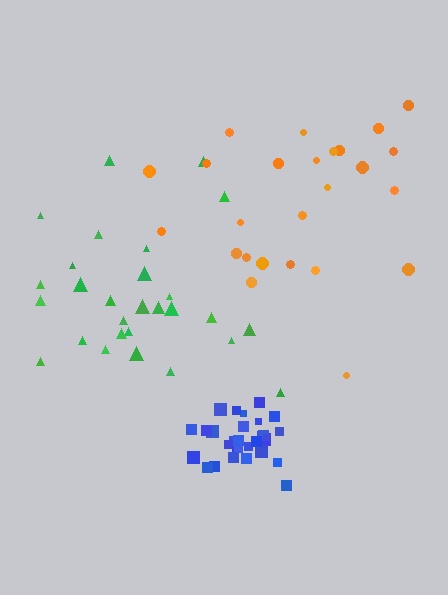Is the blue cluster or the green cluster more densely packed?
Blue.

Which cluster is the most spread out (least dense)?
Orange.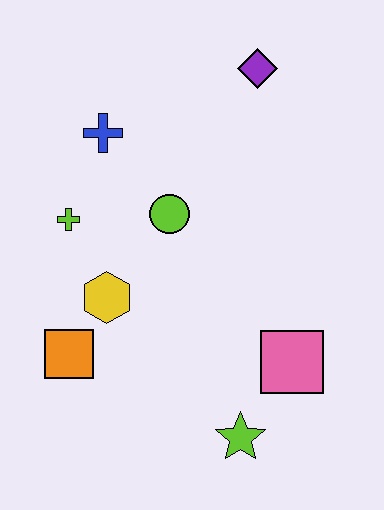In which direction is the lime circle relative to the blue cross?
The lime circle is below the blue cross.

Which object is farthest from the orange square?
The purple diamond is farthest from the orange square.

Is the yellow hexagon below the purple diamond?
Yes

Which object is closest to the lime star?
The pink square is closest to the lime star.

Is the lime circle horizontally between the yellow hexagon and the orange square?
No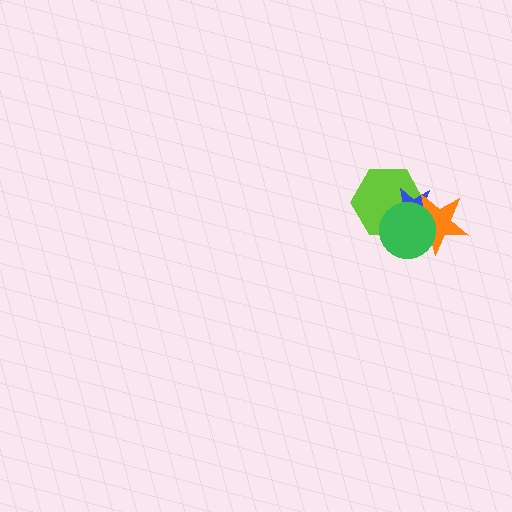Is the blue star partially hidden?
Yes, it is partially covered by another shape.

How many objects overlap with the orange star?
3 objects overlap with the orange star.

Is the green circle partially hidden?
No, no other shape covers it.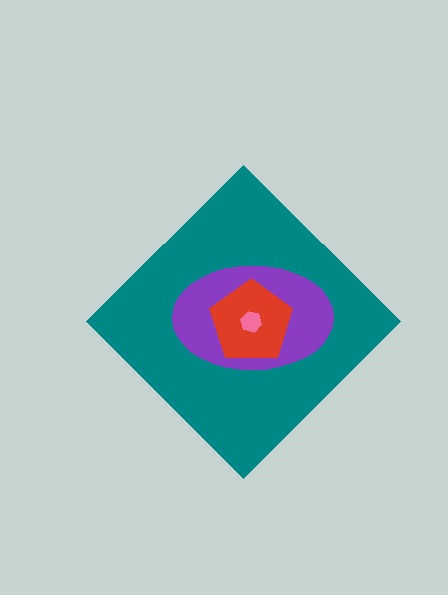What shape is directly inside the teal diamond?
The purple ellipse.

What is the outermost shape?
The teal diamond.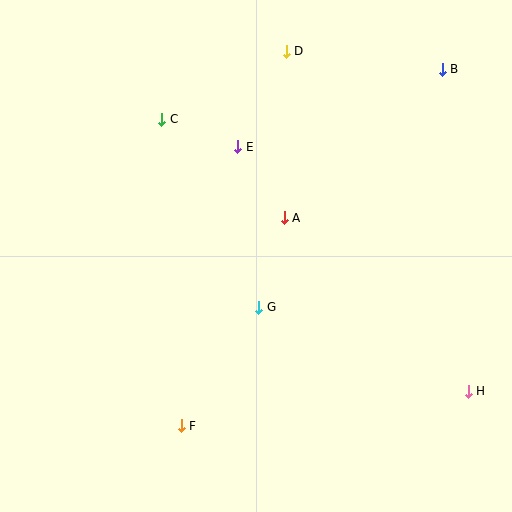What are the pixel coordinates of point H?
Point H is at (468, 391).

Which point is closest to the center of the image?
Point A at (284, 218) is closest to the center.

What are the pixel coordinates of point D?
Point D is at (286, 51).